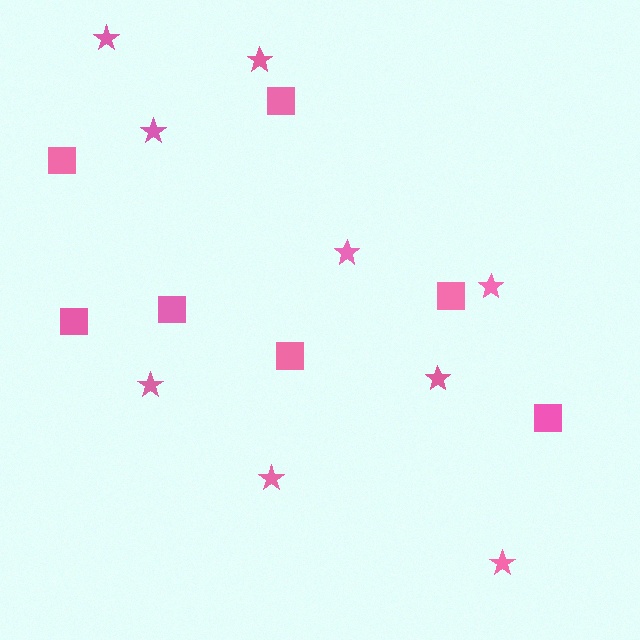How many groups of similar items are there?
There are 2 groups: one group of squares (7) and one group of stars (9).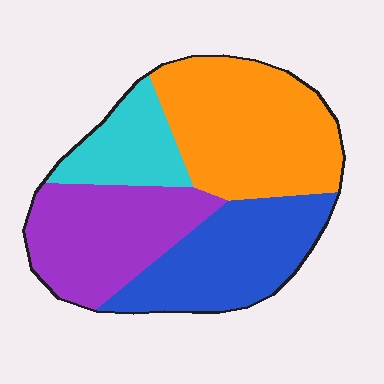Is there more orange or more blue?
Orange.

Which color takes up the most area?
Orange, at roughly 35%.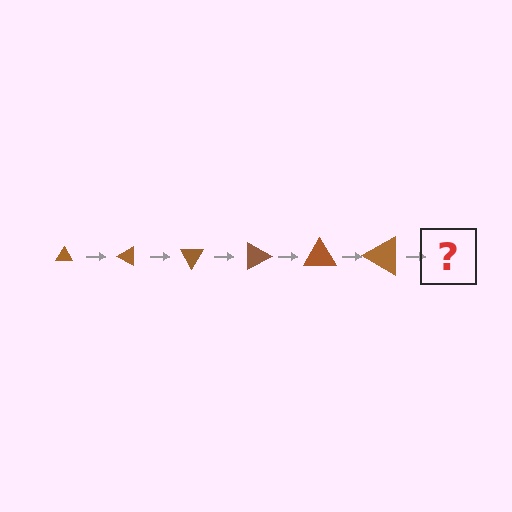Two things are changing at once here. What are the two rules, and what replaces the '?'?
The two rules are that the triangle grows larger each step and it rotates 30 degrees each step. The '?' should be a triangle, larger than the previous one and rotated 180 degrees from the start.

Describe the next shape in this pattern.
It should be a triangle, larger than the previous one and rotated 180 degrees from the start.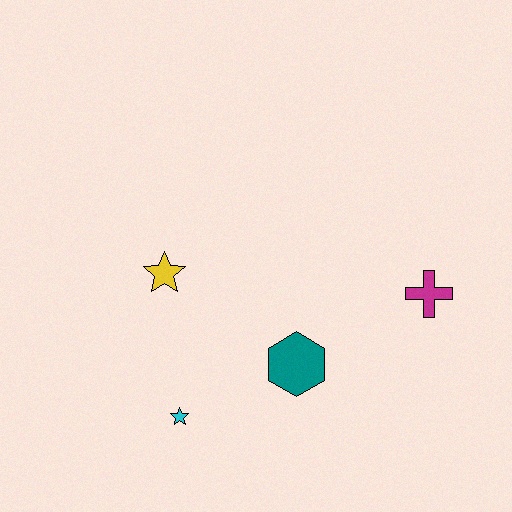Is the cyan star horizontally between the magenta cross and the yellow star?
Yes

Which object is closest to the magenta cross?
The teal hexagon is closest to the magenta cross.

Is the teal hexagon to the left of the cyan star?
No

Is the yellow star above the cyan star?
Yes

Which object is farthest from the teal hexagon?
The yellow star is farthest from the teal hexagon.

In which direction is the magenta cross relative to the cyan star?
The magenta cross is to the right of the cyan star.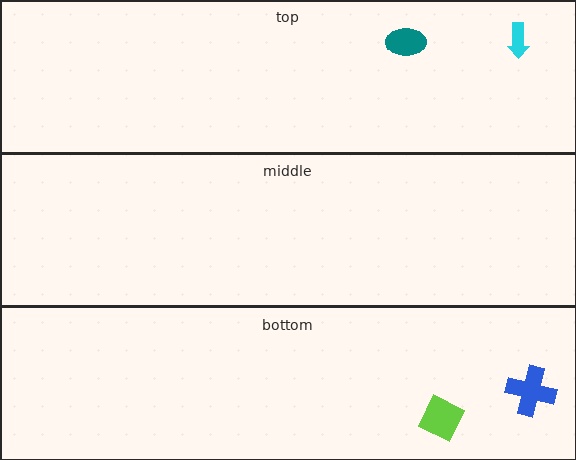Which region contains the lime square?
The bottom region.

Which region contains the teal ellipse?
The top region.